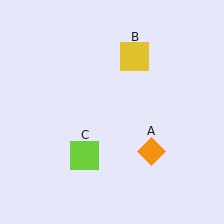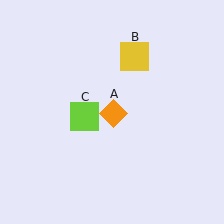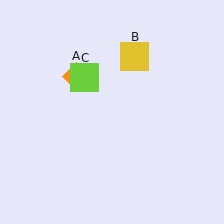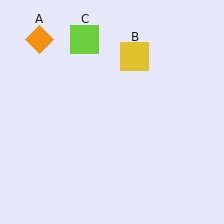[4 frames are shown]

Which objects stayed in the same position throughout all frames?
Yellow square (object B) remained stationary.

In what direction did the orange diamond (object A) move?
The orange diamond (object A) moved up and to the left.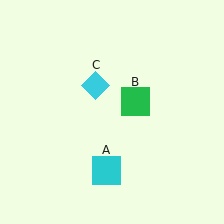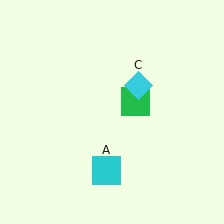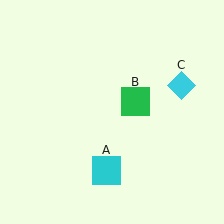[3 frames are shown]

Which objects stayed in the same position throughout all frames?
Cyan square (object A) and green square (object B) remained stationary.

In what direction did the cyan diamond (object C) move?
The cyan diamond (object C) moved right.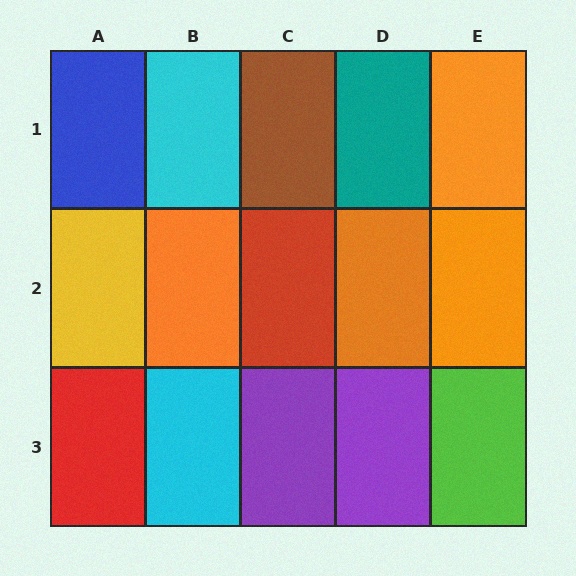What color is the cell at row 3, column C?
Purple.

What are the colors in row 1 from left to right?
Blue, cyan, brown, teal, orange.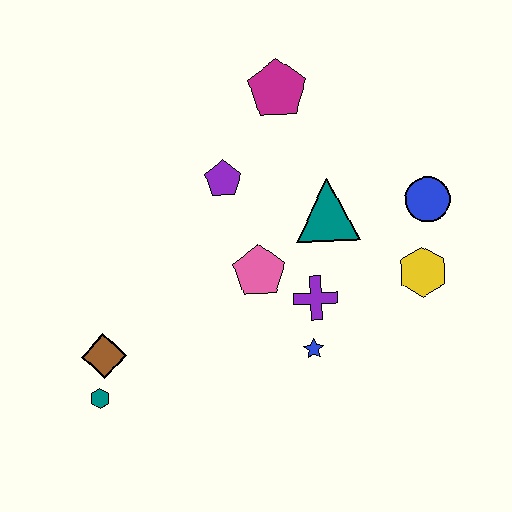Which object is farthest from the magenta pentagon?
The teal hexagon is farthest from the magenta pentagon.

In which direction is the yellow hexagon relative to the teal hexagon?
The yellow hexagon is to the right of the teal hexagon.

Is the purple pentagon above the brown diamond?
Yes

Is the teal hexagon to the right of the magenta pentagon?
No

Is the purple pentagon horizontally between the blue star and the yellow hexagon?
No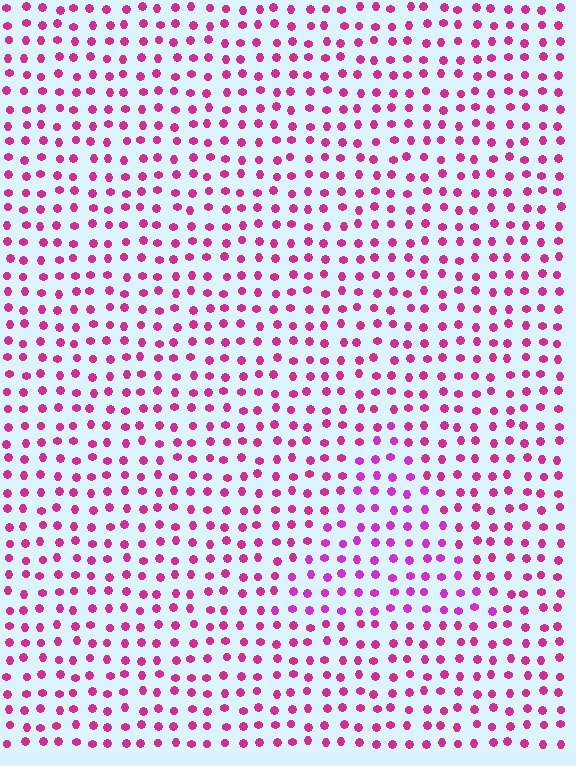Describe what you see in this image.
The image is filled with small magenta elements in a uniform arrangement. A triangle-shaped region is visible where the elements are tinted to a slightly different hue, forming a subtle color boundary.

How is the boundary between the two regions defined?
The boundary is defined purely by a slight shift in hue (about 23 degrees). Spacing, size, and orientation are identical on both sides.